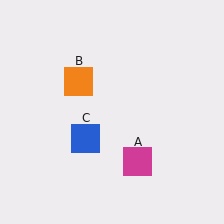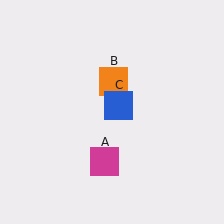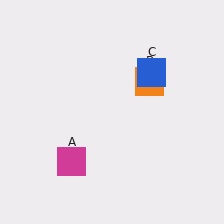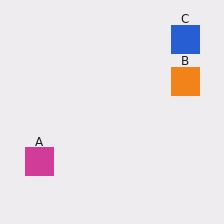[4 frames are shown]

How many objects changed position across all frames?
3 objects changed position: magenta square (object A), orange square (object B), blue square (object C).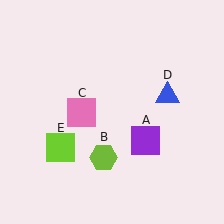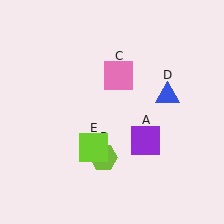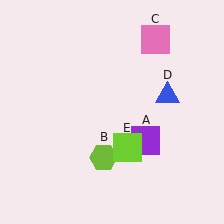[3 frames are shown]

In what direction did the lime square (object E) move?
The lime square (object E) moved right.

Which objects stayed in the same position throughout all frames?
Purple square (object A) and lime hexagon (object B) and blue triangle (object D) remained stationary.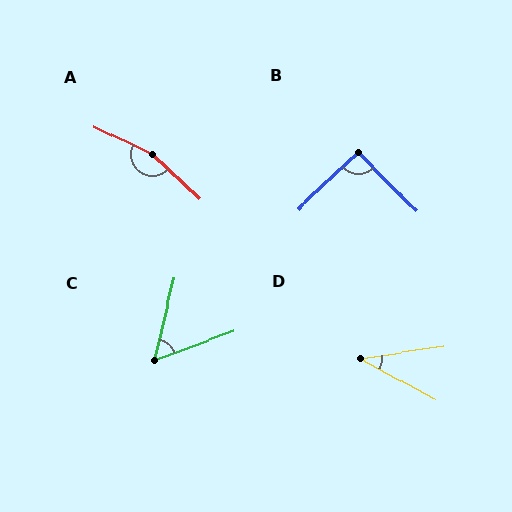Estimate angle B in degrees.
Approximately 91 degrees.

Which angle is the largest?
A, at approximately 163 degrees.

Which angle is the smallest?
D, at approximately 37 degrees.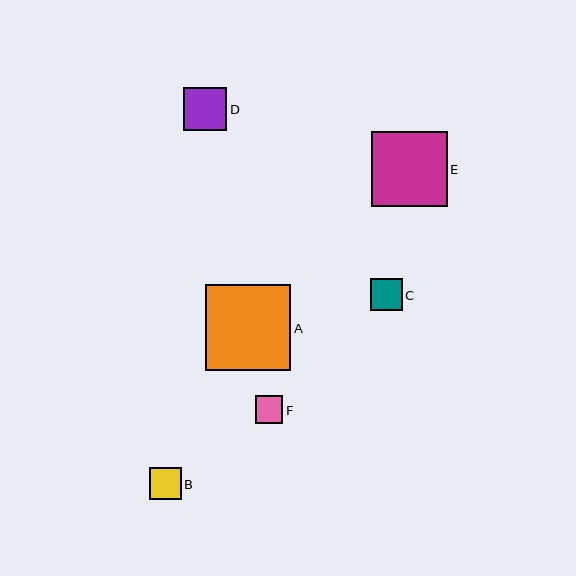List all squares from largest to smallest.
From largest to smallest: A, E, D, C, B, F.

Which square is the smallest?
Square F is the smallest with a size of approximately 27 pixels.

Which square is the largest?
Square A is the largest with a size of approximately 86 pixels.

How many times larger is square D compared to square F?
Square D is approximately 1.6 times the size of square F.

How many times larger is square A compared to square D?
Square A is approximately 2.0 times the size of square D.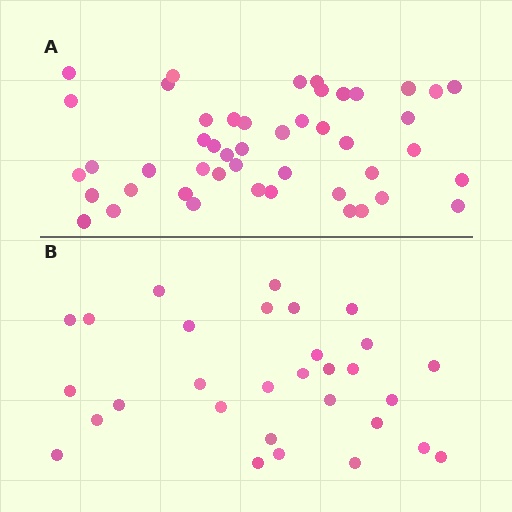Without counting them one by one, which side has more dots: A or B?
Region A (the top region) has more dots.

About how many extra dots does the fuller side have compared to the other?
Region A has approximately 15 more dots than region B.